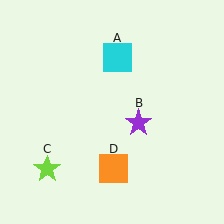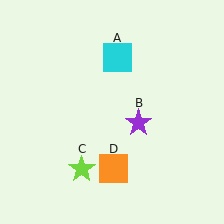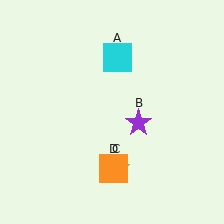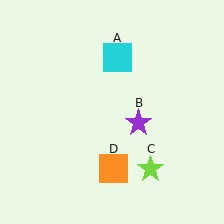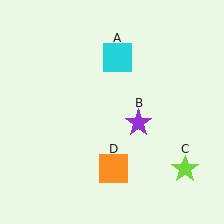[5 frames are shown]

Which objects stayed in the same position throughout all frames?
Cyan square (object A) and purple star (object B) and orange square (object D) remained stationary.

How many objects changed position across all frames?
1 object changed position: lime star (object C).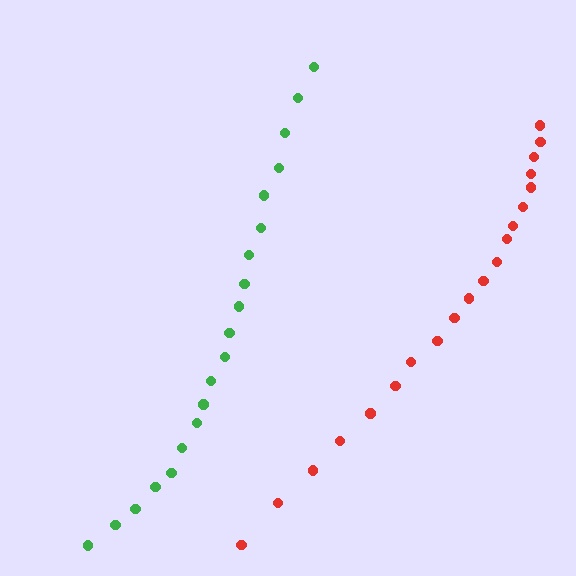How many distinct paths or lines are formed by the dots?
There are 2 distinct paths.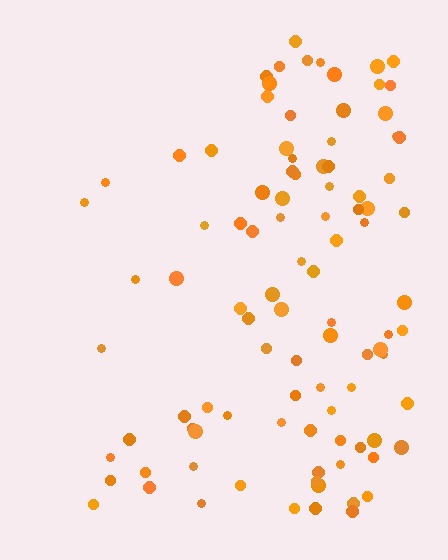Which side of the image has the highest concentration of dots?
The right.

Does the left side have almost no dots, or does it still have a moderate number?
Still a moderate number, just noticeably fewer than the right.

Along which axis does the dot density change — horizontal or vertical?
Horizontal.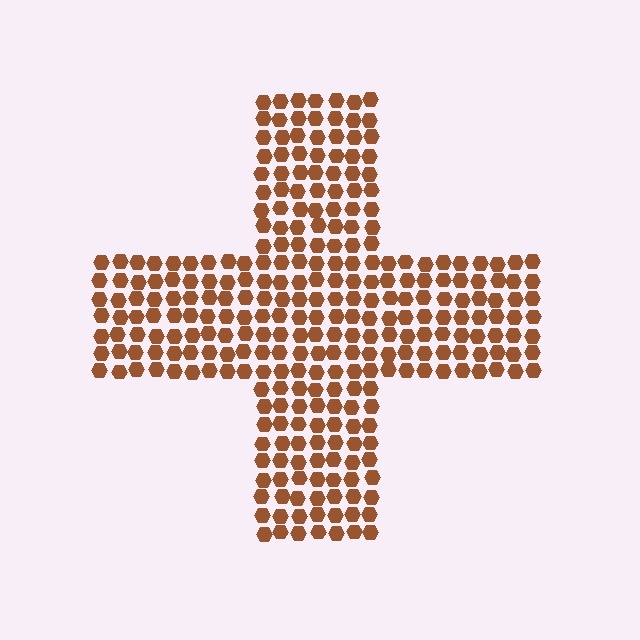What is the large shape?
The large shape is a cross.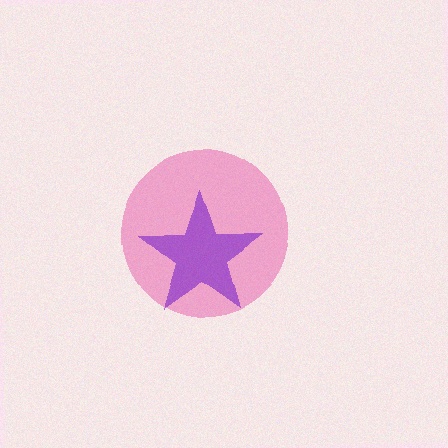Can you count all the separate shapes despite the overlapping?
Yes, there are 2 separate shapes.